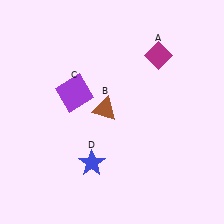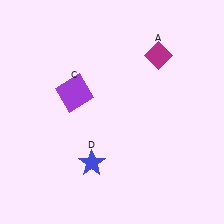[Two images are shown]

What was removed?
The brown triangle (B) was removed in Image 2.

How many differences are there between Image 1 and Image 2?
There is 1 difference between the two images.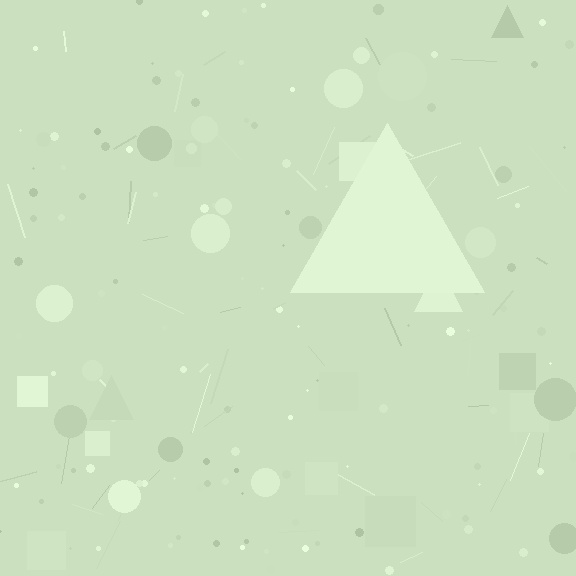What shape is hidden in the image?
A triangle is hidden in the image.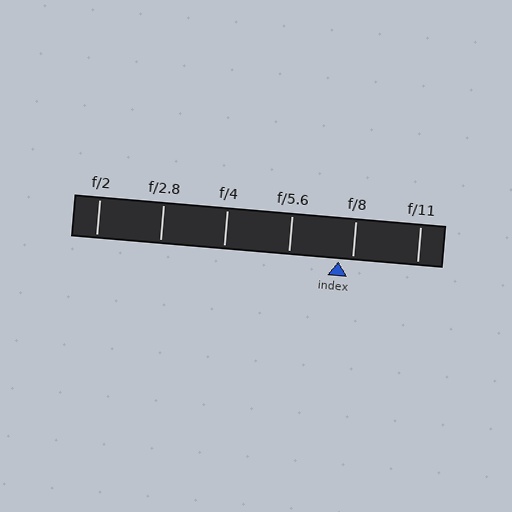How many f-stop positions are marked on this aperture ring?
There are 6 f-stop positions marked.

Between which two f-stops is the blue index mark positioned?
The index mark is between f/5.6 and f/8.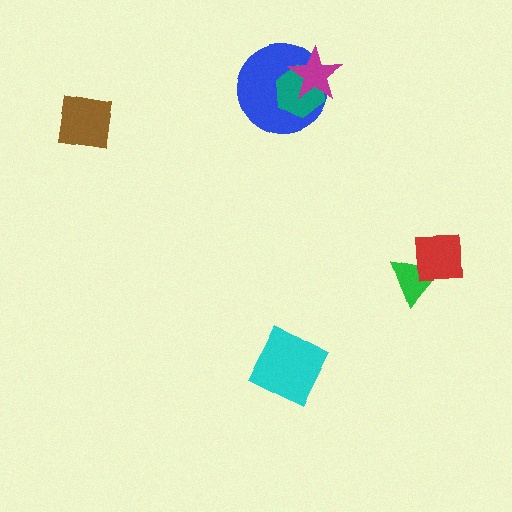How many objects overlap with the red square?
1 object overlaps with the red square.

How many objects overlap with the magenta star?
2 objects overlap with the magenta star.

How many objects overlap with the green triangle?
1 object overlaps with the green triangle.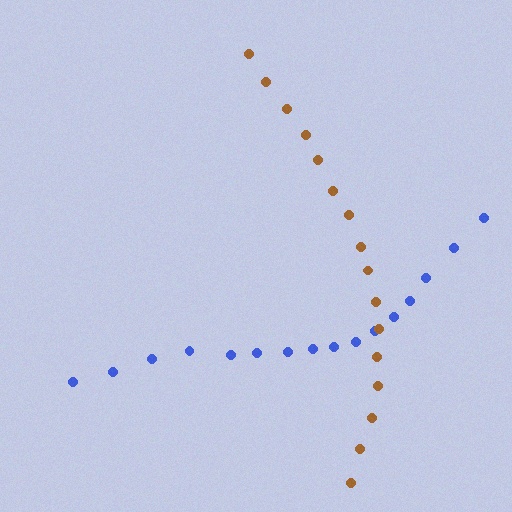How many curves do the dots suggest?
There are 2 distinct paths.